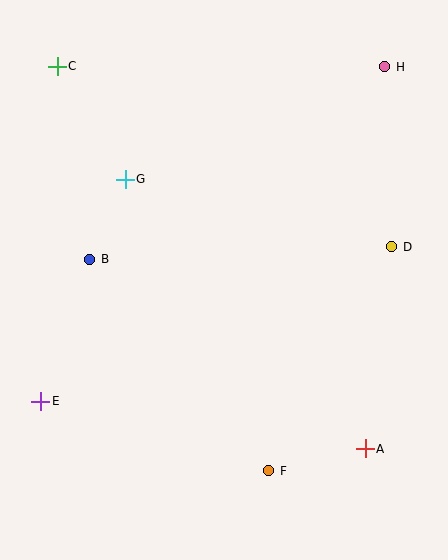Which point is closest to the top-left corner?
Point C is closest to the top-left corner.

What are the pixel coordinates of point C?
Point C is at (57, 66).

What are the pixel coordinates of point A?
Point A is at (365, 449).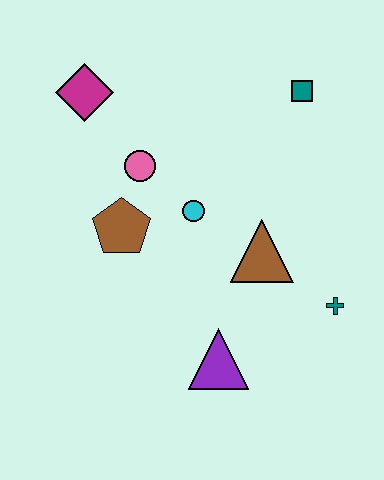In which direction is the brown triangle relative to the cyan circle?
The brown triangle is to the right of the cyan circle.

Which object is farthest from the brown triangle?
The magenta diamond is farthest from the brown triangle.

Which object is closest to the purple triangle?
The brown triangle is closest to the purple triangle.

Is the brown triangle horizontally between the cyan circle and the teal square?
Yes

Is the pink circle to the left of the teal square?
Yes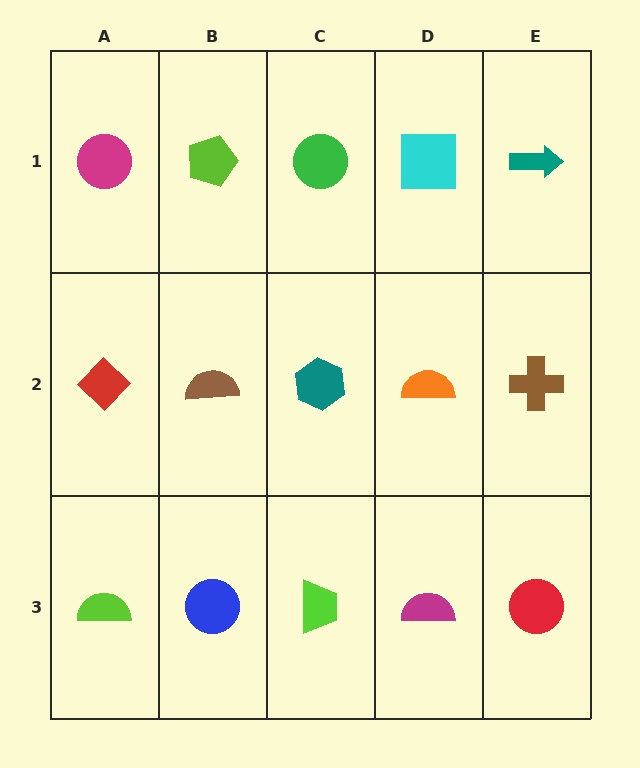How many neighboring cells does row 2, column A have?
3.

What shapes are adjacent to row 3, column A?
A red diamond (row 2, column A), a blue circle (row 3, column B).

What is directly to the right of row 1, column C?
A cyan square.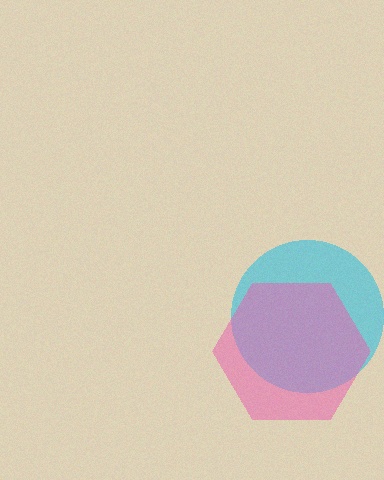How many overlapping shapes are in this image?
There are 2 overlapping shapes in the image.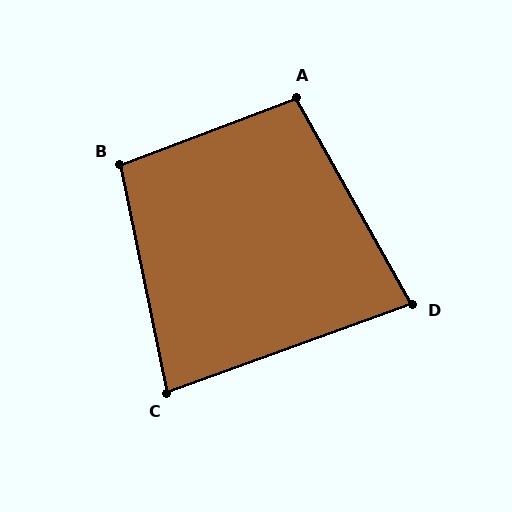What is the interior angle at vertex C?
Approximately 82 degrees (acute).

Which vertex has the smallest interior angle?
D, at approximately 81 degrees.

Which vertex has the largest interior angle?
B, at approximately 99 degrees.